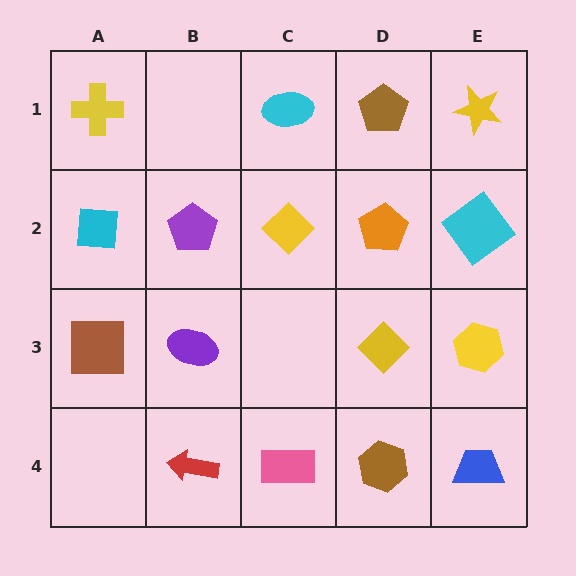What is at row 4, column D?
A brown hexagon.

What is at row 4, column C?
A pink rectangle.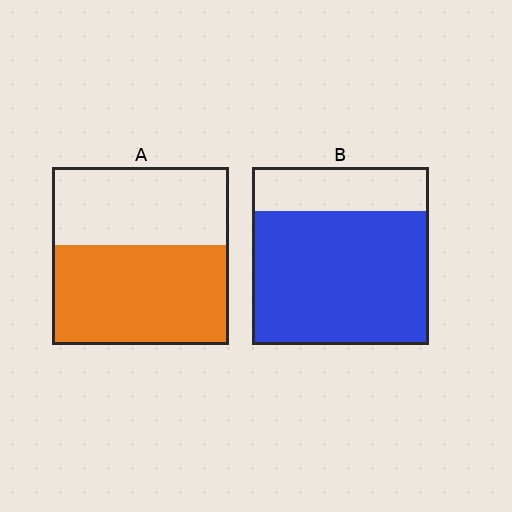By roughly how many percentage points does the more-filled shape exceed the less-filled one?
By roughly 20 percentage points (B over A).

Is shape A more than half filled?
Yes.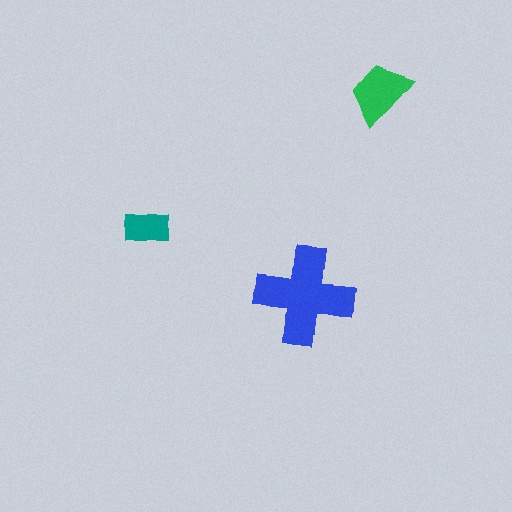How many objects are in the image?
There are 3 objects in the image.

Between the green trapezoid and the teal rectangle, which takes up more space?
The green trapezoid.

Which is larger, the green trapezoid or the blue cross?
The blue cross.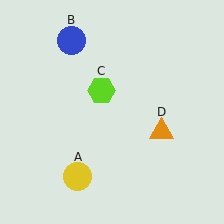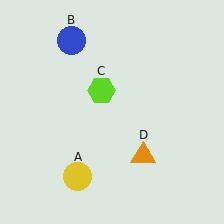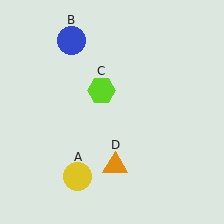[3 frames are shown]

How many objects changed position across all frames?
1 object changed position: orange triangle (object D).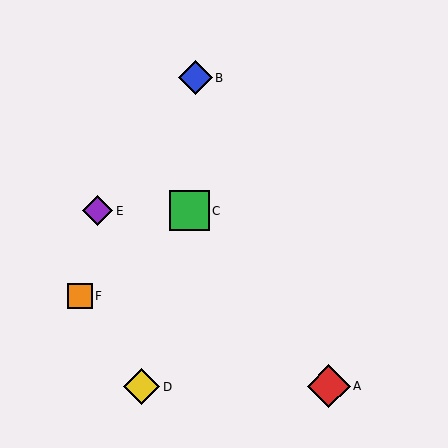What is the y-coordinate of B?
Object B is at y≈78.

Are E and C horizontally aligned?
Yes, both are at y≈211.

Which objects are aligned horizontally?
Objects C, E are aligned horizontally.